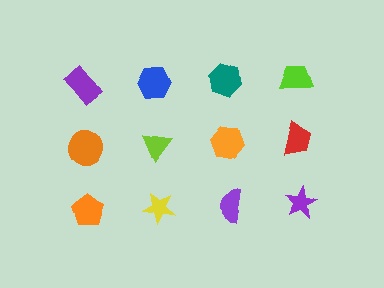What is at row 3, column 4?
A purple star.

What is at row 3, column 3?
A purple semicircle.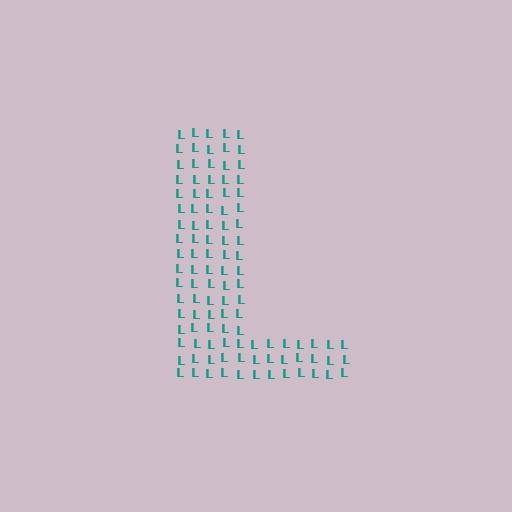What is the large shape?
The large shape is the letter L.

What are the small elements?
The small elements are letter L's.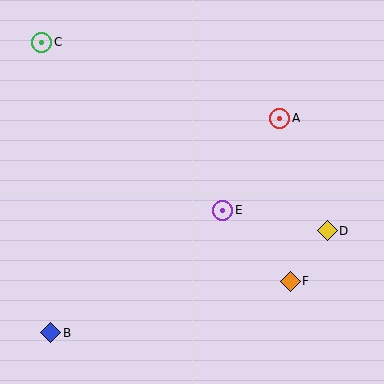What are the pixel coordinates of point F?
Point F is at (290, 281).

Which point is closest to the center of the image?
Point E at (223, 210) is closest to the center.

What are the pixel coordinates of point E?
Point E is at (223, 210).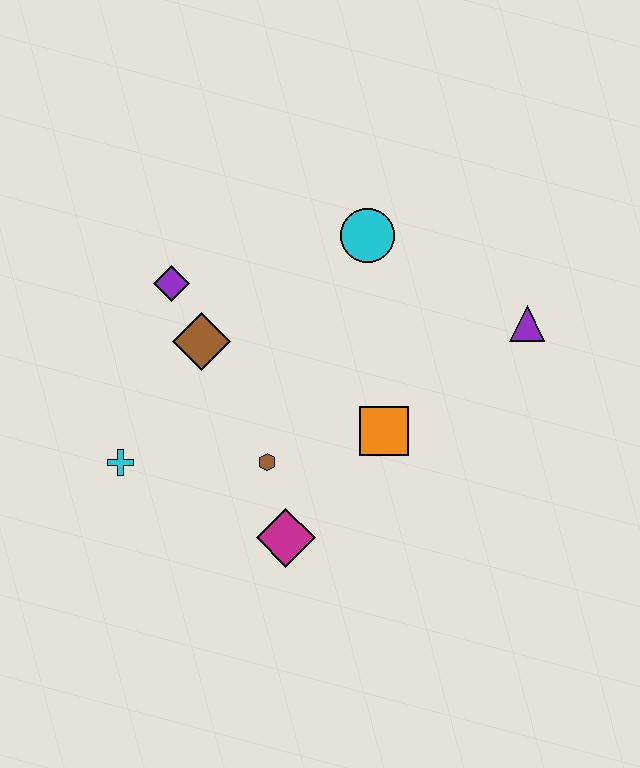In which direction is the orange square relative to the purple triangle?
The orange square is to the left of the purple triangle.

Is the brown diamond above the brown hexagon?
Yes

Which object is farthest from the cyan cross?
The purple triangle is farthest from the cyan cross.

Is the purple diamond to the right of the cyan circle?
No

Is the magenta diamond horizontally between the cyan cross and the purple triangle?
Yes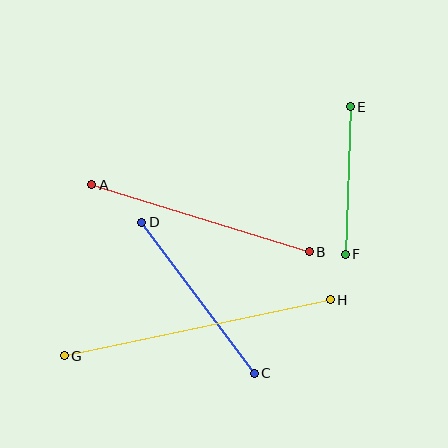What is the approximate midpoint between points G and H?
The midpoint is at approximately (197, 328) pixels.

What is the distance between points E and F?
The distance is approximately 148 pixels.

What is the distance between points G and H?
The distance is approximately 272 pixels.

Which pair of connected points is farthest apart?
Points G and H are farthest apart.